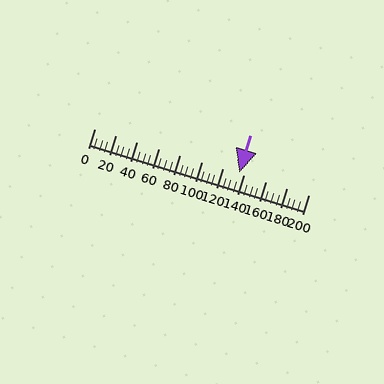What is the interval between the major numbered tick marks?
The major tick marks are spaced 20 units apart.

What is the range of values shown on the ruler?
The ruler shows values from 0 to 200.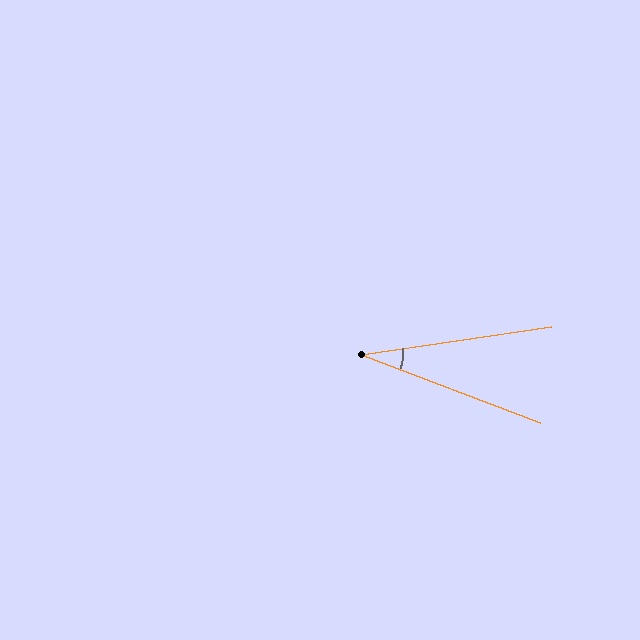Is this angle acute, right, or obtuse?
It is acute.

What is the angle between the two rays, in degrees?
Approximately 29 degrees.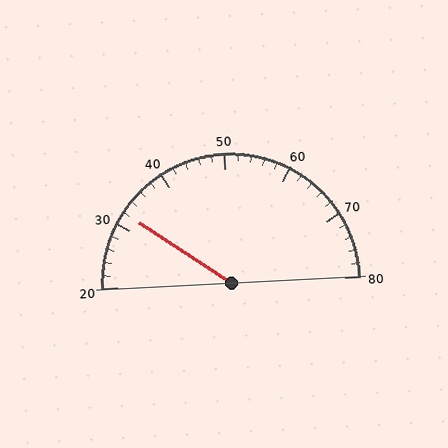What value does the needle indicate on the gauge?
The needle indicates approximately 32.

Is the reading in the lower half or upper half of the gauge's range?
The reading is in the lower half of the range (20 to 80).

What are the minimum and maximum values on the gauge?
The gauge ranges from 20 to 80.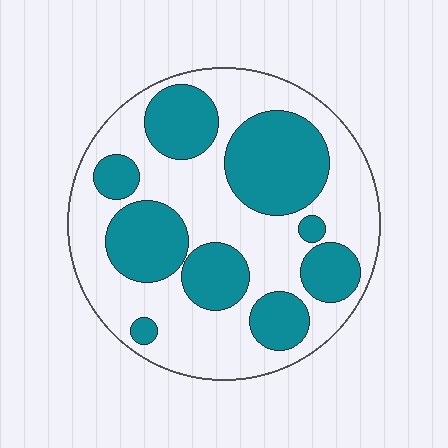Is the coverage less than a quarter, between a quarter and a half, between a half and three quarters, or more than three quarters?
Between a quarter and a half.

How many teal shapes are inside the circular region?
9.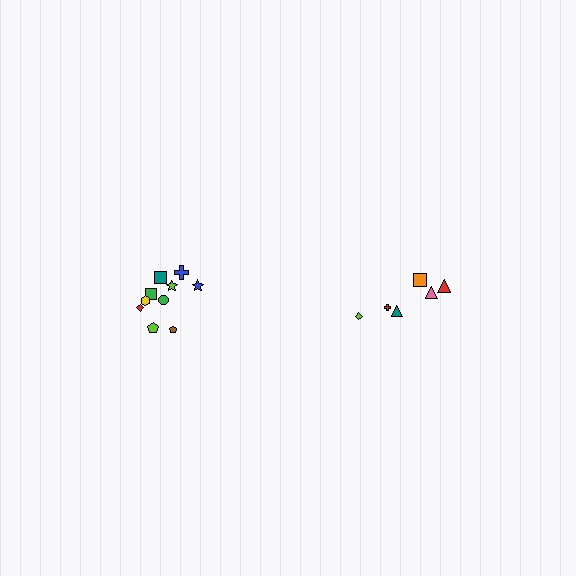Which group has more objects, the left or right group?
The left group.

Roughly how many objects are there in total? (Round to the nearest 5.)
Roughly 15 objects in total.